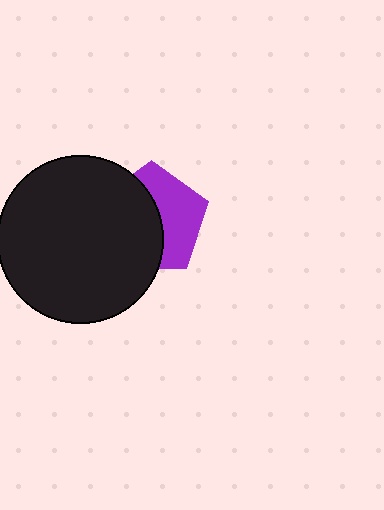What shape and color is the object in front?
The object in front is a black circle.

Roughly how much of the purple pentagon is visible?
About half of it is visible (roughly 46%).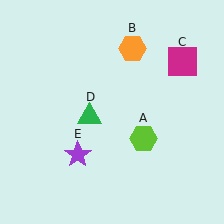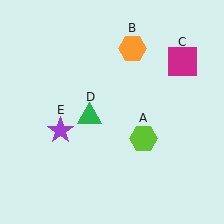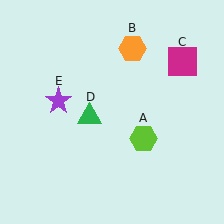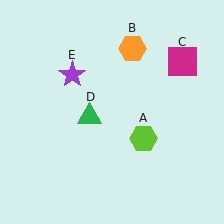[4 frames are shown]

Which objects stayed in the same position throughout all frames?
Lime hexagon (object A) and orange hexagon (object B) and magenta square (object C) and green triangle (object D) remained stationary.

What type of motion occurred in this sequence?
The purple star (object E) rotated clockwise around the center of the scene.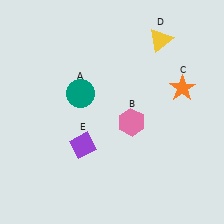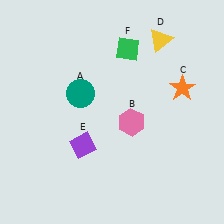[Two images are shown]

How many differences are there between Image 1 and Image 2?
There is 1 difference between the two images.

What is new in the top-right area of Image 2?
A green diamond (F) was added in the top-right area of Image 2.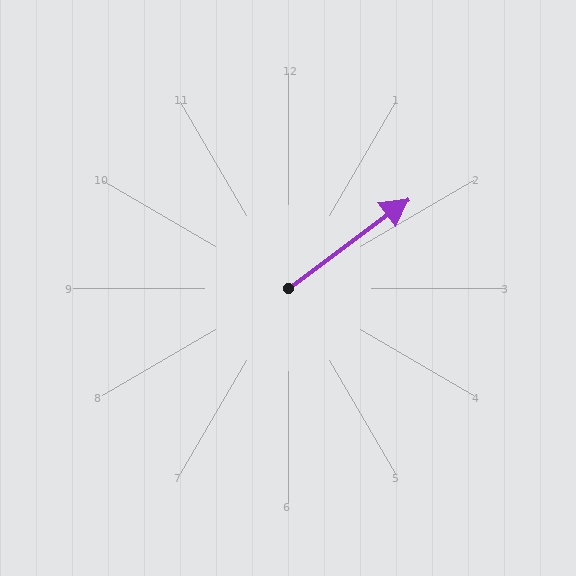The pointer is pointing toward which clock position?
Roughly 2 o'clock.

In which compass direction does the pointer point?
Northeast.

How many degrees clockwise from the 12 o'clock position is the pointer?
Approximately 53 degrees.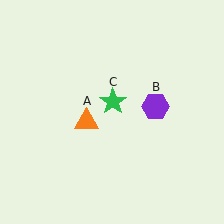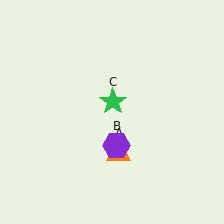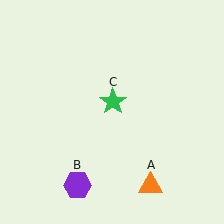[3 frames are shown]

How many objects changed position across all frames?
2 objects changed position: orange triangle (object A), purple hexagon (object B).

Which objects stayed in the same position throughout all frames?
Green star (object C) remained stationary.